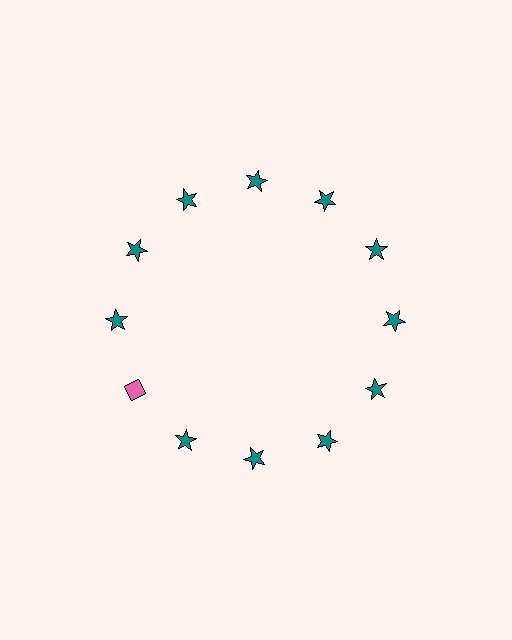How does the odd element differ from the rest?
It differs in both color (pink instead of teal) and shape (diamond instead of star).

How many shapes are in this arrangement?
There are 12 shapes arranged in a ring pattern.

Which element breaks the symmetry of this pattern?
The pink diamond at roughly the 8 o'clock position breaks the symmetry. All other shapes are teal stars.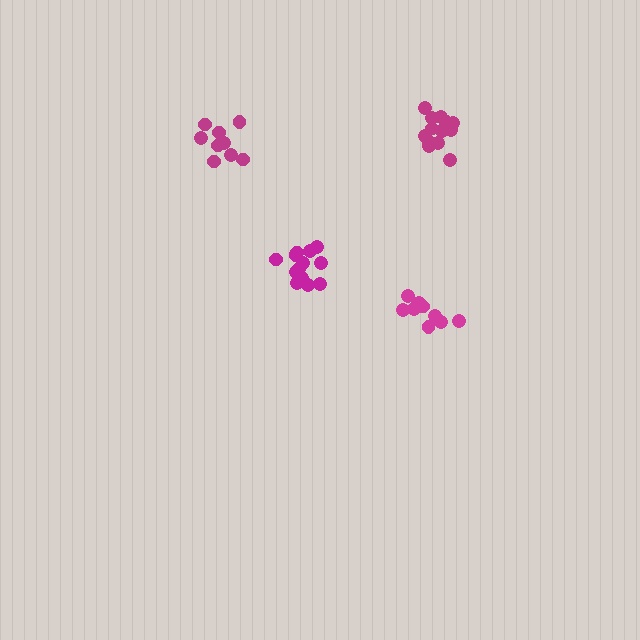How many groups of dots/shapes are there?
There are 4 groups.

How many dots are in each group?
Group 1: 13 dots, Group 2: 10 dots, Group 3: 13 dots, Group 4: 9 dots (45 total).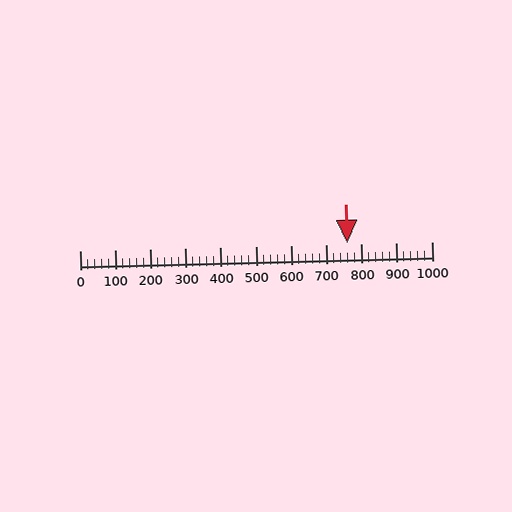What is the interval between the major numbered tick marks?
The major tick marks are spaced 100 units apart.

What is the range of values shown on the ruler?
The ruler shows values from 0 to 1000.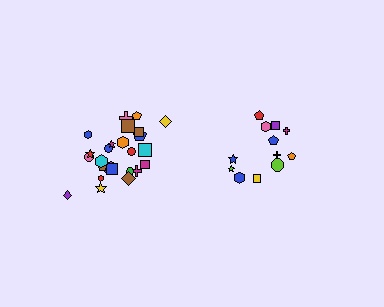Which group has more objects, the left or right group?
The left group.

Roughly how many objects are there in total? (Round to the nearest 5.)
Roughly 35 objects in total.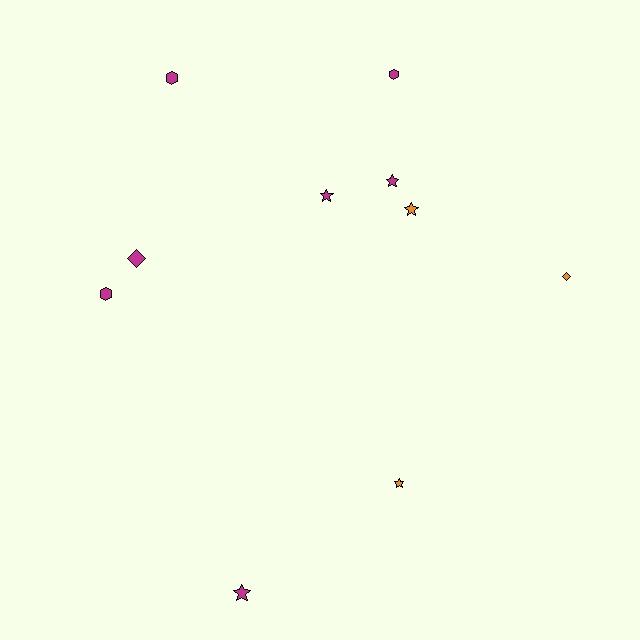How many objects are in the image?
There are 10 objects.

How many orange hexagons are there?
There are no orange hexagons.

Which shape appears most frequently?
Star, with 5 objects.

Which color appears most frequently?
Magenta, with 7 objects.